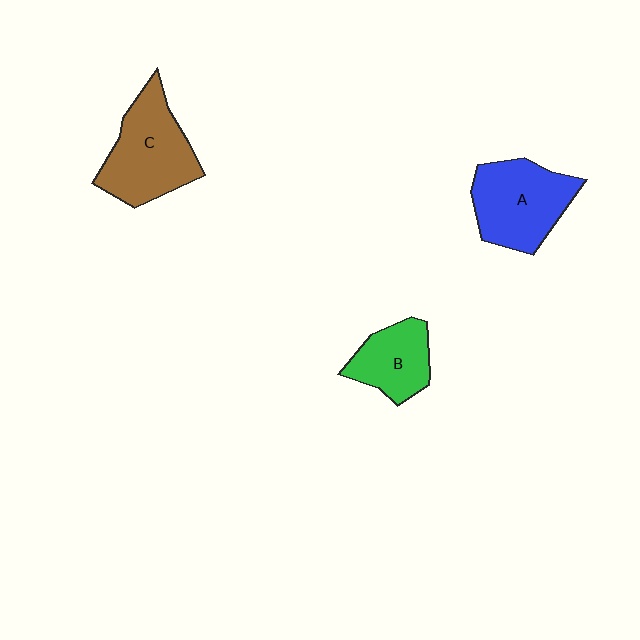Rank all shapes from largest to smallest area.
From largest to smallest: C (brown), A (blue), B (green).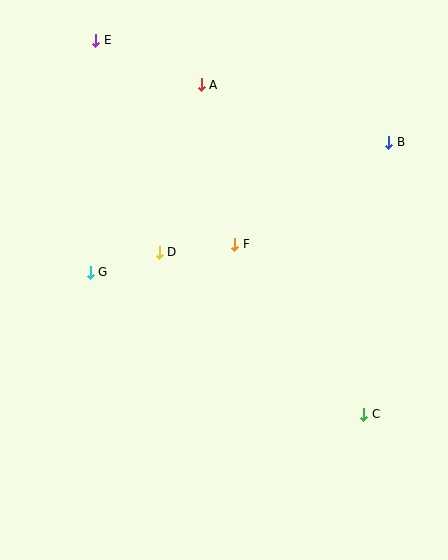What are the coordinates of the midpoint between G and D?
The midpoint between G and D is at (125, 262).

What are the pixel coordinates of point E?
Point E is at (96, 40).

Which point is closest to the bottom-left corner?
Point G is closest to the bottom-left corner.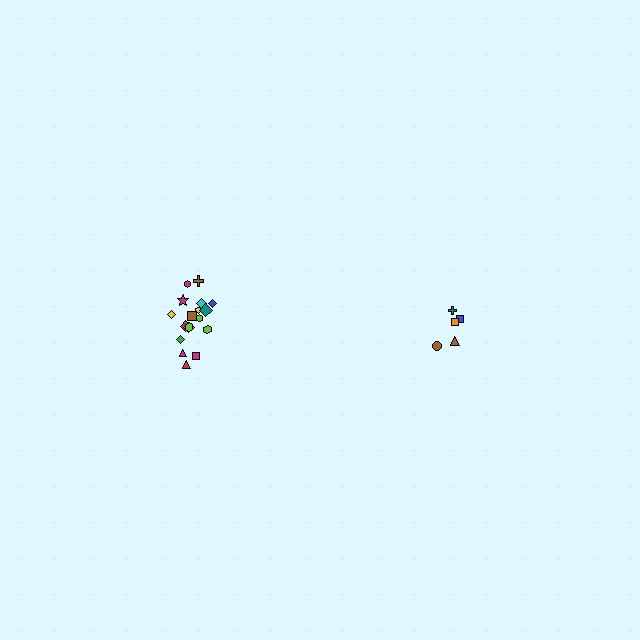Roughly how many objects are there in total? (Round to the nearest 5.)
Roughly 25 objects in total.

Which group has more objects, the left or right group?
The left group.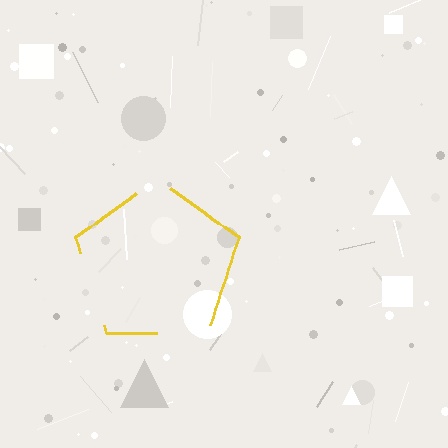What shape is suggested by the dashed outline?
The dashed outline suggests a pentagon.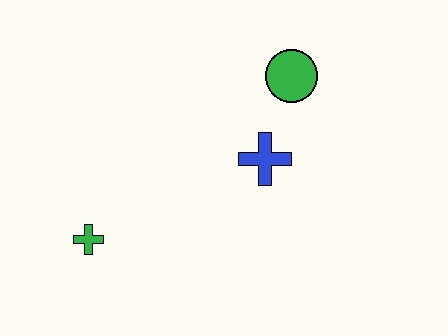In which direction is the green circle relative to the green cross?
The green circle is to the right of the green cross.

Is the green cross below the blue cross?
Yes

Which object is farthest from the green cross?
The green circle is farthest from the green cross.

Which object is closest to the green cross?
The blue cross is closest to the green cross.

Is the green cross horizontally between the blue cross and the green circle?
No